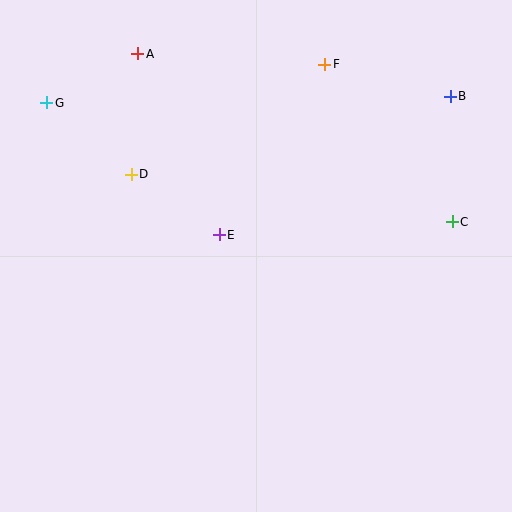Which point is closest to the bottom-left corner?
Point E is closest to the bottom-left corner.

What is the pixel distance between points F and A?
The distance between F and A is 187 pixels.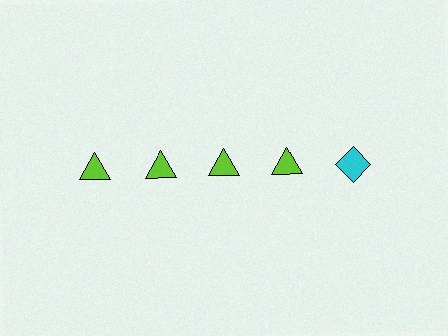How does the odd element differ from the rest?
It differs in both color (cyan instead of lime) and shape (diamond instead of triangle).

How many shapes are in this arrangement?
There are 5 shapes arranged in a grid pattern.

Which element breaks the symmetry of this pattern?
The cyan diamond in the top row, rightmost column breaks the symmetry. All other shapes are lime triangles.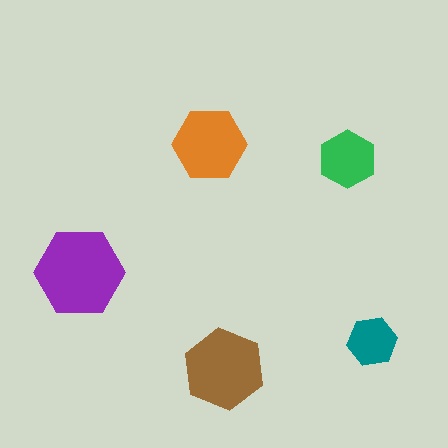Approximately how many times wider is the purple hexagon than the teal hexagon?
About 2 times wider.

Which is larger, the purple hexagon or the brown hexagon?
The purple one.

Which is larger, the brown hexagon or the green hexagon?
The brown one.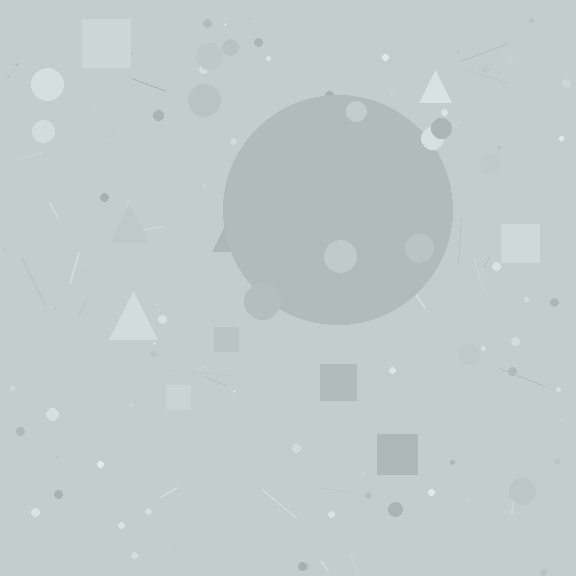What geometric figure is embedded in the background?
A circle is embedded in the background.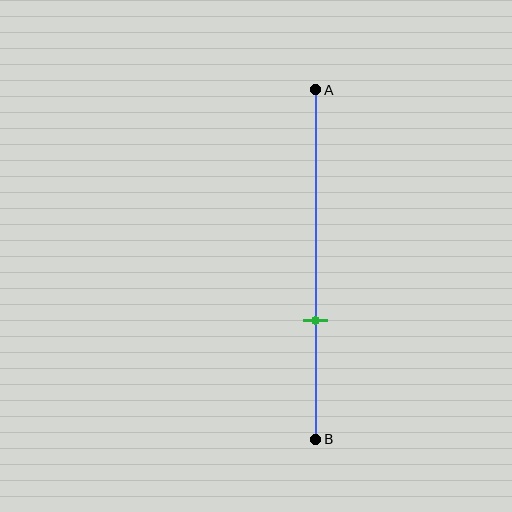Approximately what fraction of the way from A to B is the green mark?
The green mark is approximately 65% of the way from A to B.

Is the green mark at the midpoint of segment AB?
No, the mark is at about 65% from A, not at the 50% midpoint.